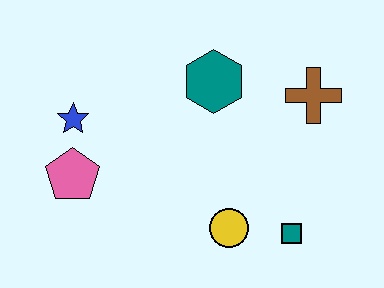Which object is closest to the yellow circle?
The teal square is closest to the yellow circle.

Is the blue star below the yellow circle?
No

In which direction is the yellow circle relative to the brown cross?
The yellow circle is below the brown cross.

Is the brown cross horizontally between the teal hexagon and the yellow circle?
No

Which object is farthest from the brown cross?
The pink pentagon is farthest from the brown cross.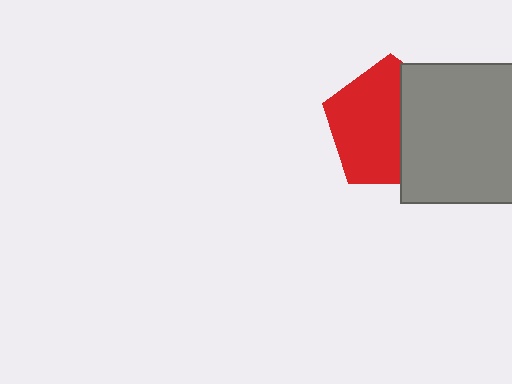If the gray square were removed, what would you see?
You would see the complete red pentagon.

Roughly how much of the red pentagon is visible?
About half of it is visible (roughly 59%).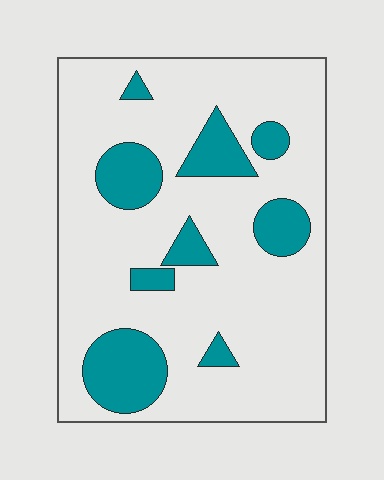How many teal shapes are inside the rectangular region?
9.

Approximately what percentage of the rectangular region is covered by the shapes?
Approximately 20%.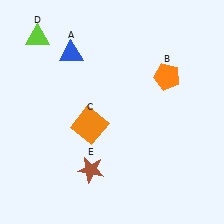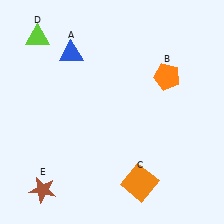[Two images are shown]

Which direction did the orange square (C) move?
The orange square (C) moved down.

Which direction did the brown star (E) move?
The brown star (E) moved left.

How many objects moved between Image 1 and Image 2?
2 objects moved between the two images.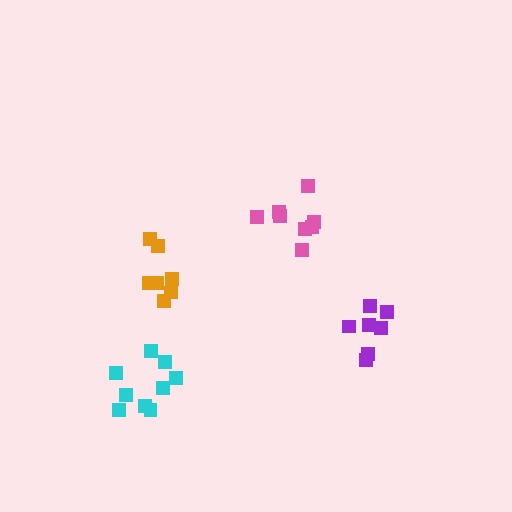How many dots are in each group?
Group 1: 7 dots, Group 2: 7 dots, Group 3: 9 dots, Group 4: 8 dots (31 total).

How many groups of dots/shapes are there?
There are 4 groups.